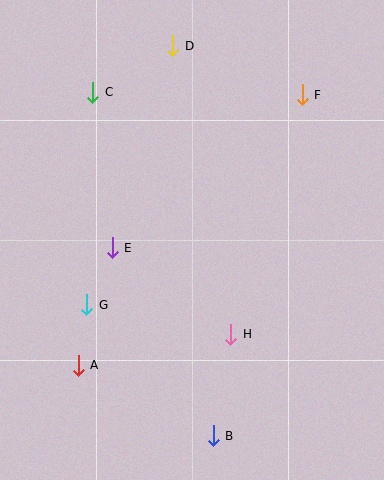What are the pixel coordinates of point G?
Point G is at (87, 305).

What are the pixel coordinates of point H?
Point H is at (231, 334).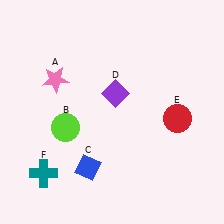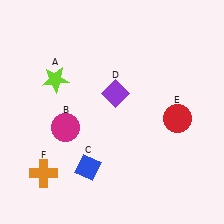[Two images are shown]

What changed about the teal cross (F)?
In Image 1, F is teal. In Image 2, it changed to orange.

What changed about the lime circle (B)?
In Image 1, B is lime. In Image 2, it changed to magenta.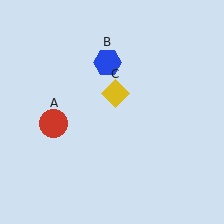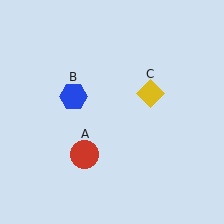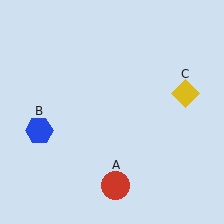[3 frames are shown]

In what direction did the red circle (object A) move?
The red circle (object A) moved down and to the right.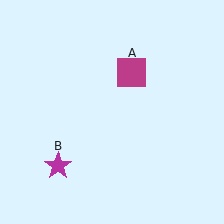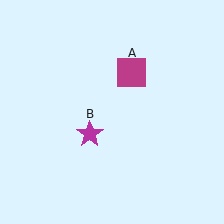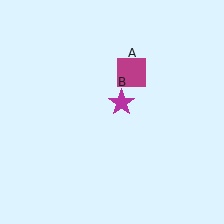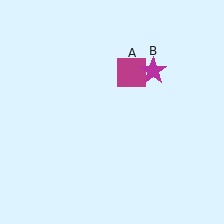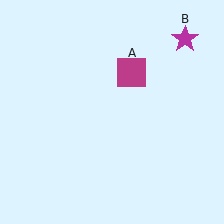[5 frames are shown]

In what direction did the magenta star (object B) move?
The magenta star (object B) moved up and to the right.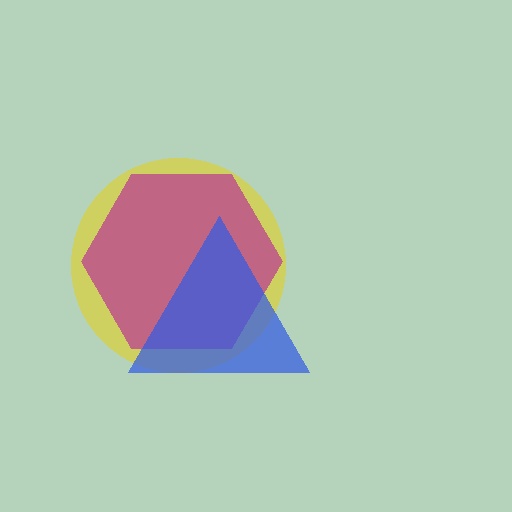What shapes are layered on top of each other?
The layered shapes are: a yellow circle, a magenta hexagon, a blue triangle.